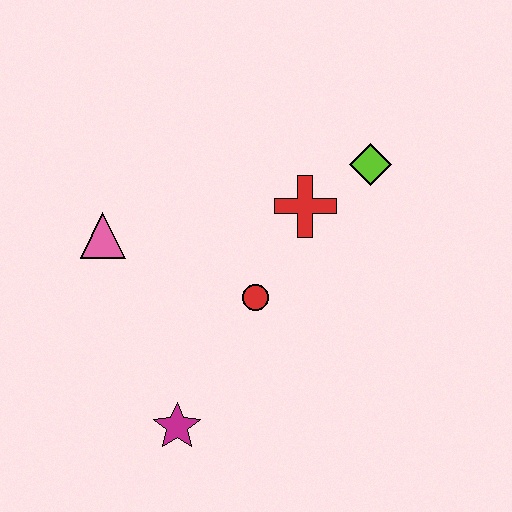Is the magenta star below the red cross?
Yes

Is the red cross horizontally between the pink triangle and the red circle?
No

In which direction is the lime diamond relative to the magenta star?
The lime diamond is above the magenta star.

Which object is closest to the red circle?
The red cross is closest to the red circle.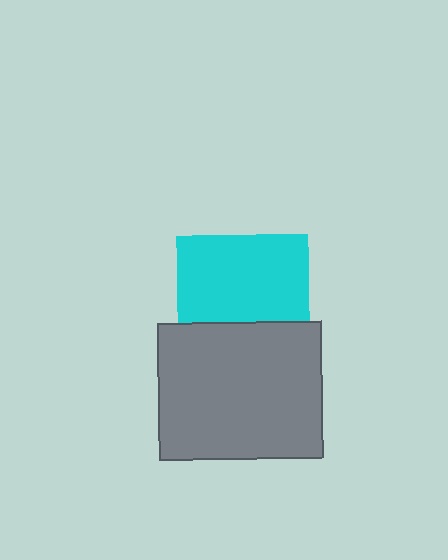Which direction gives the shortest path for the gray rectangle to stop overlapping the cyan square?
Moving down gives the shortest separation.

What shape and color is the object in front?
The object in front is a gray rectangle.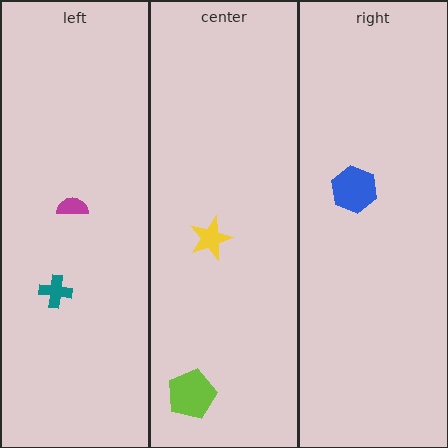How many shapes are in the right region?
1.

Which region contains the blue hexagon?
The right region.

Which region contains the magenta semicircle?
The left region.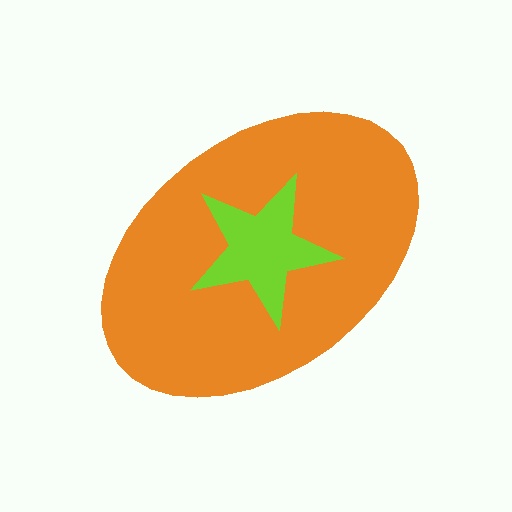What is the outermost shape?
The orange ellipse.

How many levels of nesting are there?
2.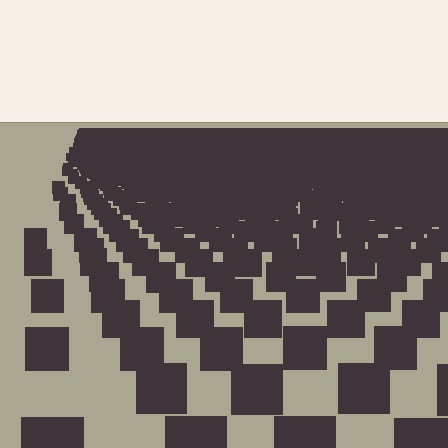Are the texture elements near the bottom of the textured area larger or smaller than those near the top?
Larger. Near the bottom, elements are closer to the viewer and appear at a bigger on-screen size.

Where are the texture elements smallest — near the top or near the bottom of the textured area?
Near the top.